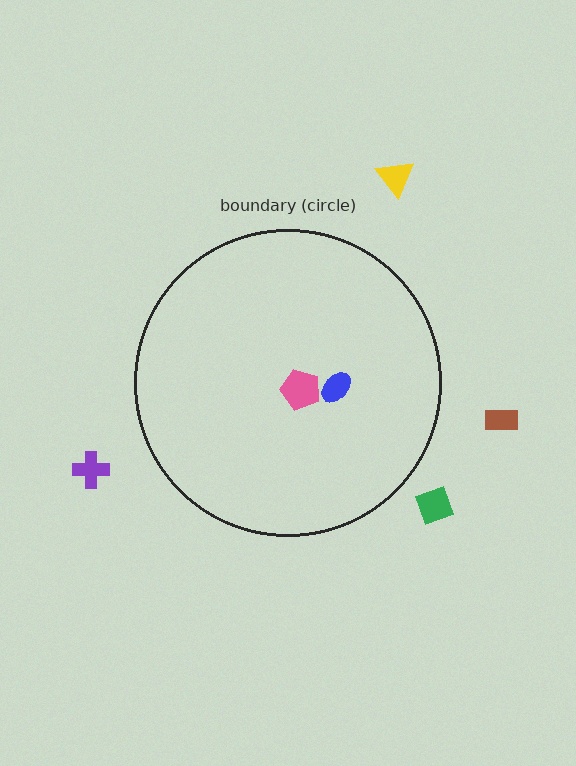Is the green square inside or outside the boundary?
Outside.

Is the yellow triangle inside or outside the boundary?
Outside.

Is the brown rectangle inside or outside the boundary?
Outside.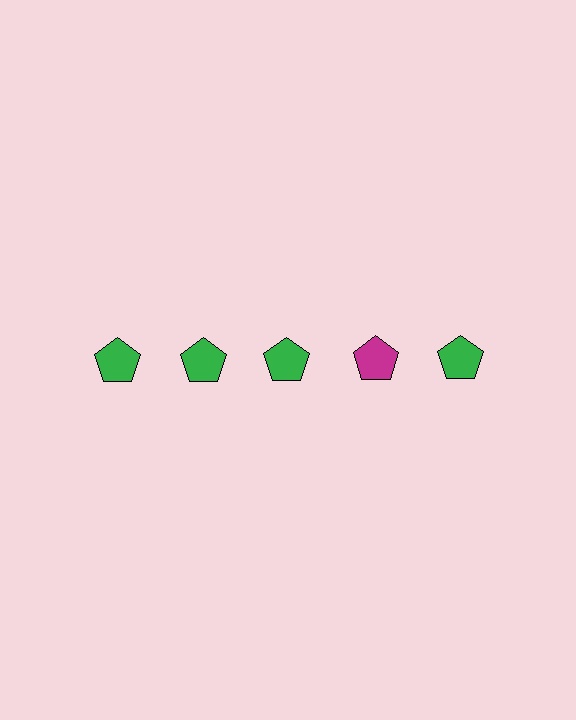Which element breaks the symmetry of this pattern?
The magenta pentagon in the top row, second from right column breaks the symmetry. All other shapes are green pentagons.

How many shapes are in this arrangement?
There are 5 shapes arranged in a grid pattern.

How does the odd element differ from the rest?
It has a different color: magenta instead of green.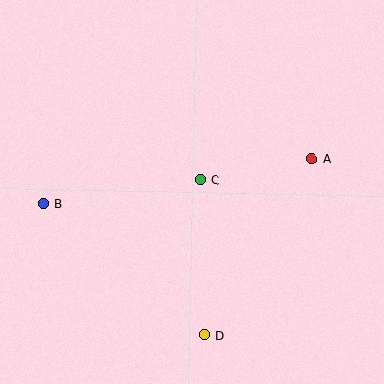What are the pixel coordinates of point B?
Point B is at (43, 204).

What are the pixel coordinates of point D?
Point D is at (204, 335).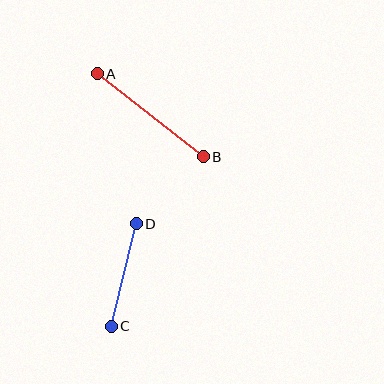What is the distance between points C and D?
The distance is approximately 105 pixels.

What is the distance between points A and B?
The distance is approximately 134 pixels.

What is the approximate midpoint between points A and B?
The midpoint is at approximately (150, 115) pixels.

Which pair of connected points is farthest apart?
Points A and B are farthest apart.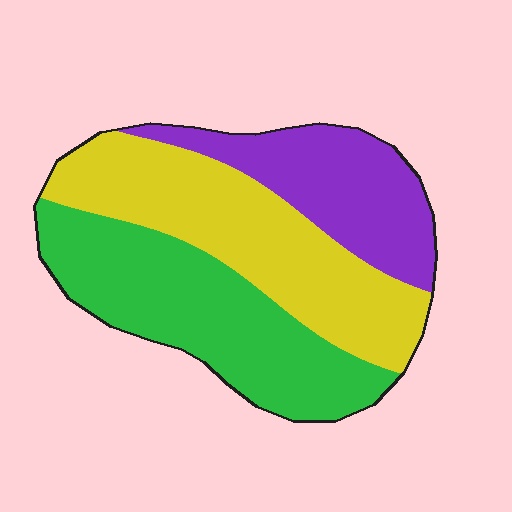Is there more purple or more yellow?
Yellow.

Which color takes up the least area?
Purple, at roughly 25%.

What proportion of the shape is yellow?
Yellow takes up about three eighths (3/8) of the shape.